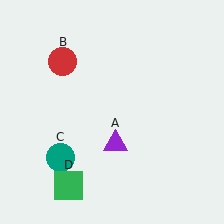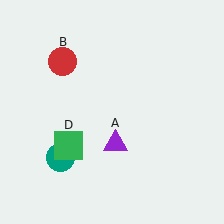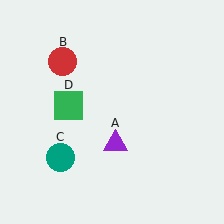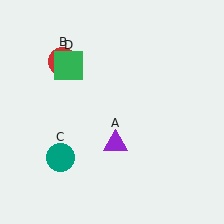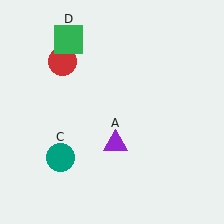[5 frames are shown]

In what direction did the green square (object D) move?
The green square (object D) moved up.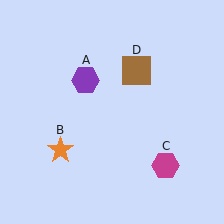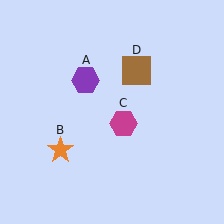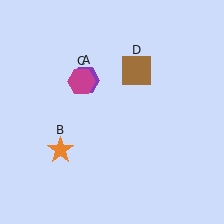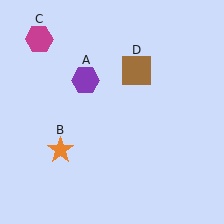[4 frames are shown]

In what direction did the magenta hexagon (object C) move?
The magenta hexagon (object C) moved up and to the left.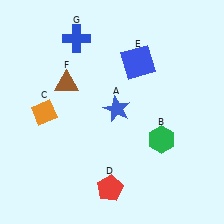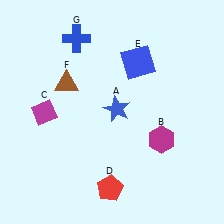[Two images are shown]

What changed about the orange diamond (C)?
In Image 1, C is orange. In Image 2, it changed to magenta.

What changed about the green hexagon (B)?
In Image 1, B is green. In Image 2, it changed to magenta.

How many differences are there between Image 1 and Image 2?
There are 2 differences between the two images.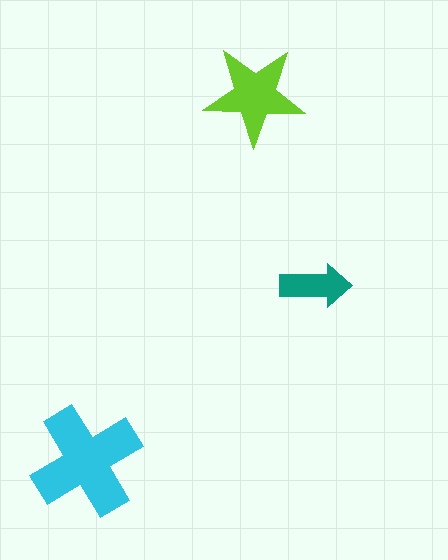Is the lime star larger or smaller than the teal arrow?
Larger.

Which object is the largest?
The cyan cross.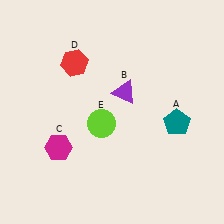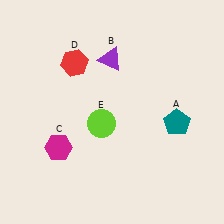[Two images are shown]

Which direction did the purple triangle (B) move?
The purple triangle (B) moved up.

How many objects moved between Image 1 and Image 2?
1 object moved between the two images.